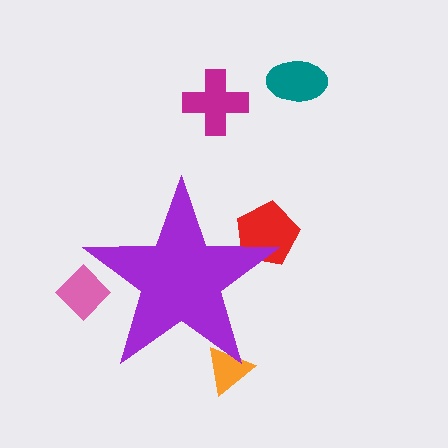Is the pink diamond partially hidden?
Yes, the pink diamond is partially hidden behind the purple star.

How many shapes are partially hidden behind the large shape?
3 shapes are partially hidden.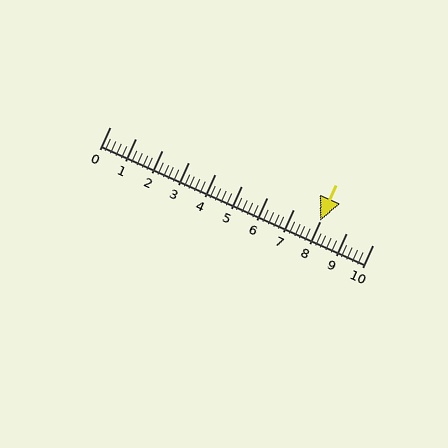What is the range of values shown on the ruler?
The ruler shows values from 0 to 10.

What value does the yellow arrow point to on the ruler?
The yellow arrow points to approximately 8.0.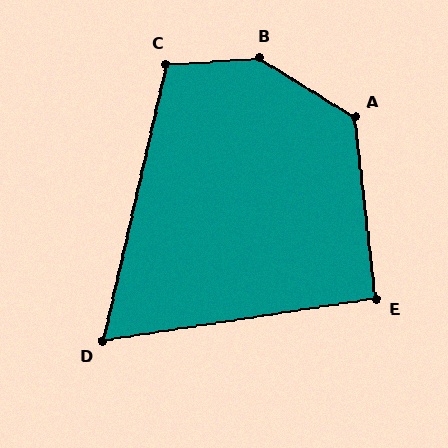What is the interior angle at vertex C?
Approximately 107 degrees (obtuse).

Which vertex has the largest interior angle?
B, at approximately 145 degrees.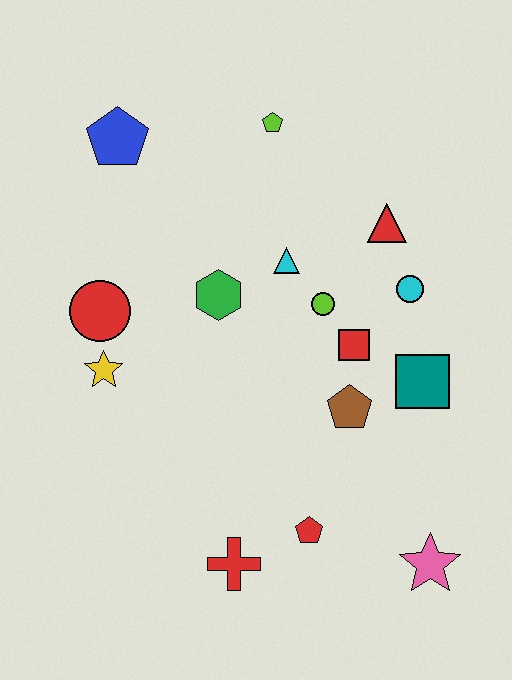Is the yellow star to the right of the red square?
No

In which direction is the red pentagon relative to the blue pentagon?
The red pentagon is below the blue pentagon.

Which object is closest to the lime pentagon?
The cyan triangle is closest to the lime pentagon.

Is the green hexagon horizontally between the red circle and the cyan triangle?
Yes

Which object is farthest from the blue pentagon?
The pink star is farthest from the blue pentagon.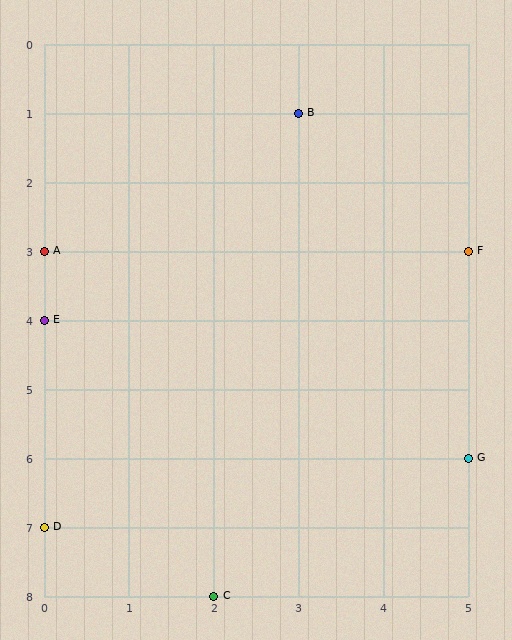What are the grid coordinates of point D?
Point D is at grid coordinates (0, 7).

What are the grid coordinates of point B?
Point B is at grid coordinates (3, 1).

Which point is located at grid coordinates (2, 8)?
Point C is at (2, 8).